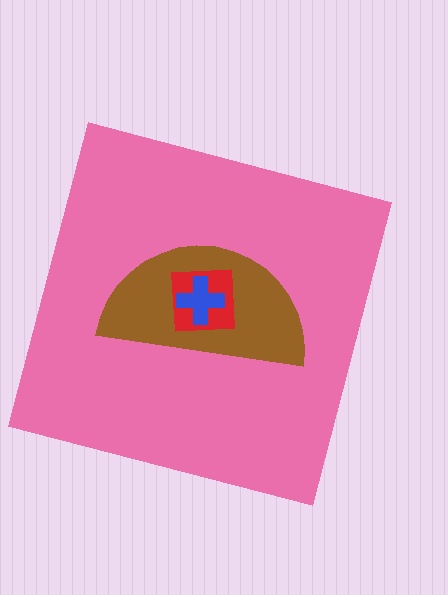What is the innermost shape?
The blue cross.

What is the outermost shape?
The pink square.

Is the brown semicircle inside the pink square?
Yes.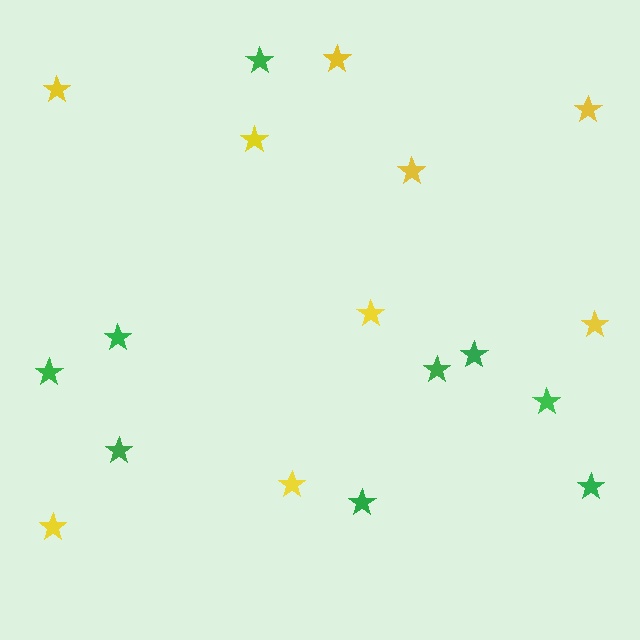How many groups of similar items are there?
There are 2 groups: one group of green stars (9) and one group of yellow stars (9).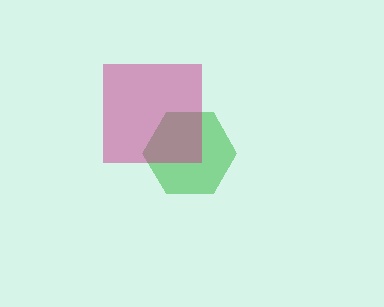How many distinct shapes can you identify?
There are 2 distinct shapes: a green hexagon, a magenta square.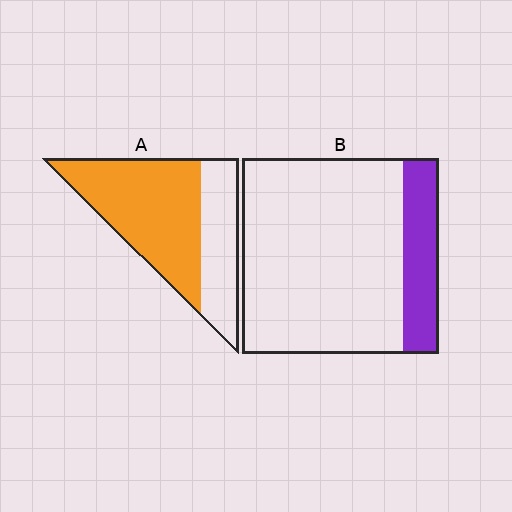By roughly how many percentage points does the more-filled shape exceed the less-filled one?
By roughly 45 percentage points (A over B).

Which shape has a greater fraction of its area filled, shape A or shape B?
Shape A.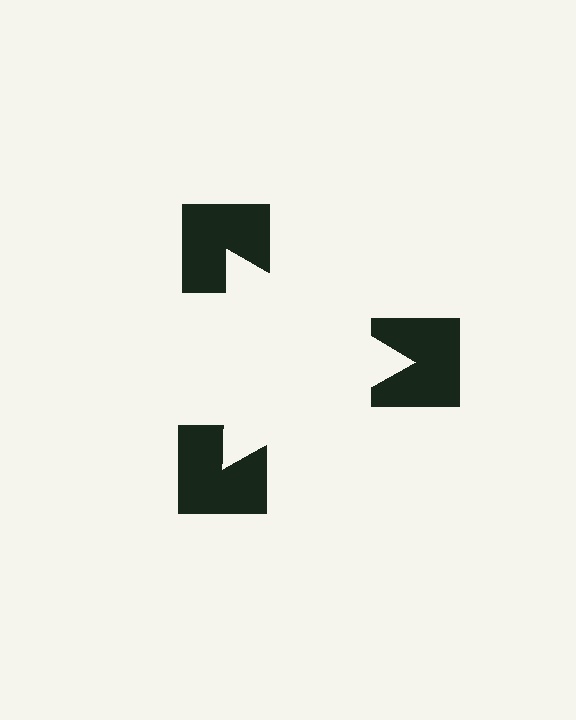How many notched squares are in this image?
There are 3 — one at each vertex of the illusory triangle.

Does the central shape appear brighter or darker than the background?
It typically appears slightly brighter than the background, even though no actual brightness change is drawn.